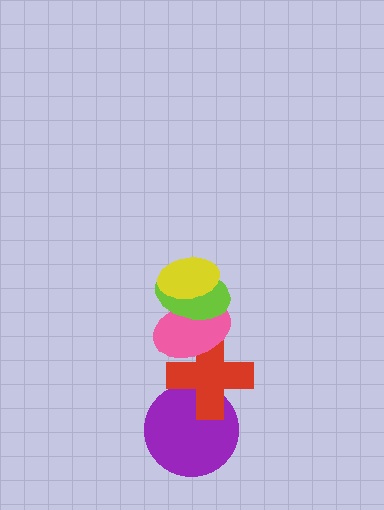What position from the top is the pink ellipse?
The pink ellipse is 3rd from the top.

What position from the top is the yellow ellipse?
The yellow ellipse is 1st from the top.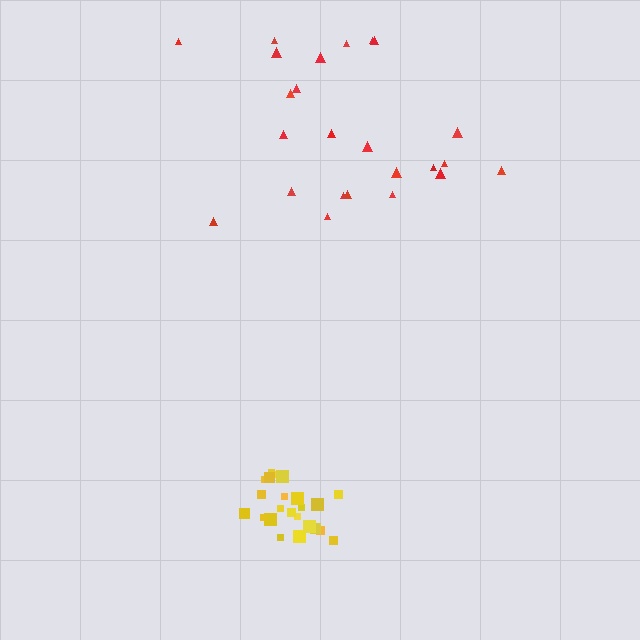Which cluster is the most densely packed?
Yellow.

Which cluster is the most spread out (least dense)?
Red.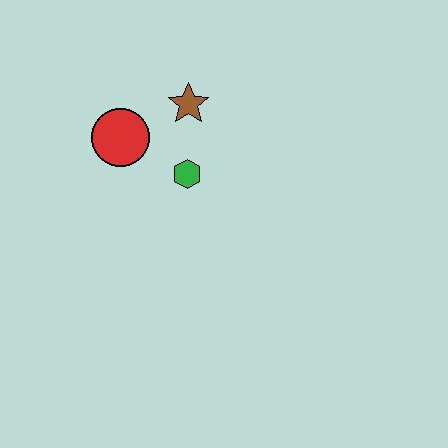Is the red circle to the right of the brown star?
No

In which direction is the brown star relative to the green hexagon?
The brown star is above the green hexagon.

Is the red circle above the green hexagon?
Yes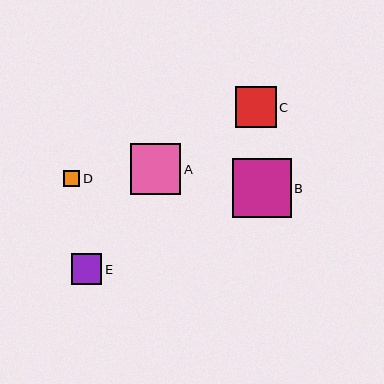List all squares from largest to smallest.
From largest to smallest: B, A, C, E, D.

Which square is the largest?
Square B is the largest with a size of approximately 59 pixels.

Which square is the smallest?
Square D is the smallest with a size of approximately 16 pixels.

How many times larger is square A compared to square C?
Square A is approximately 1.2 times the size of square C.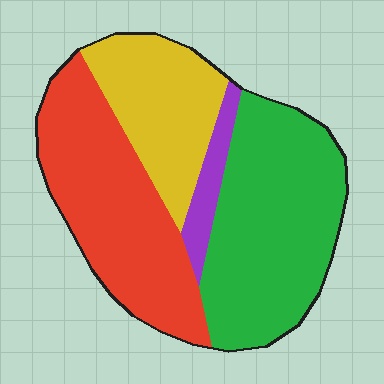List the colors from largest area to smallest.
From largest to smallest: green, red, yellow, purple.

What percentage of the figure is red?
Red takes up about one third (1/3) of the figure.